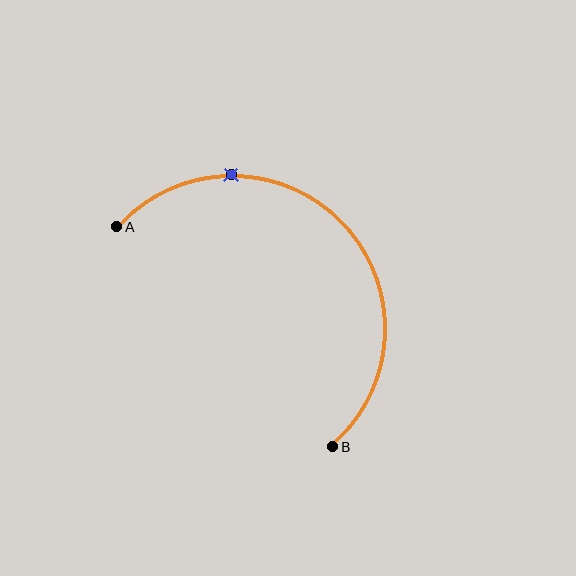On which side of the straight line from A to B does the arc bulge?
The arc bulges above and to the right of the straight line connecting A and B.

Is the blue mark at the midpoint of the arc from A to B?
No. The blue mark lies on the arc but is closer to endpoint A. The arc midpoint would be at the point on the curve equidistant along the arc from both A and B.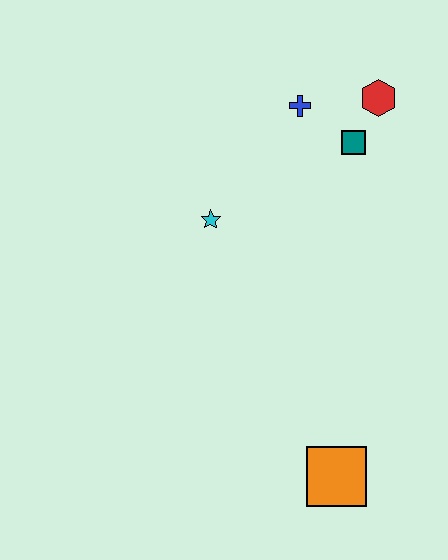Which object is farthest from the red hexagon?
The orange square is farthest from the red hexagon.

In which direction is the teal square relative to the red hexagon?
The teal square is below the red hexagon.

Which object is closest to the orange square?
The cyan star is closest to the orange square.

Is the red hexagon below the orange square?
No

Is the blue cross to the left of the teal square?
Yes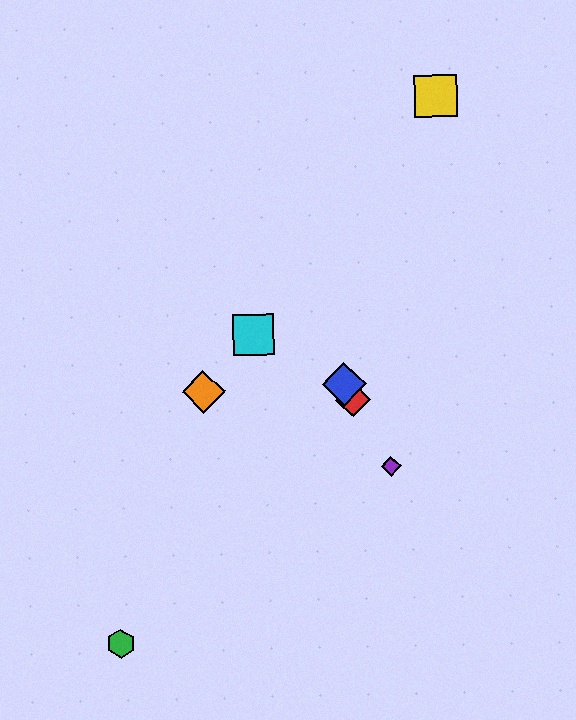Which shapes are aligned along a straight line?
The red diamond, the blue diamond, the purple diamond are aligned along a straight line.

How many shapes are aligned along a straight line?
3 shapes (the red diamond, the blue diamond, the purple diamond) are aligned along a straight line.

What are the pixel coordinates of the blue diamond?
The blue diamond is at (344, 384).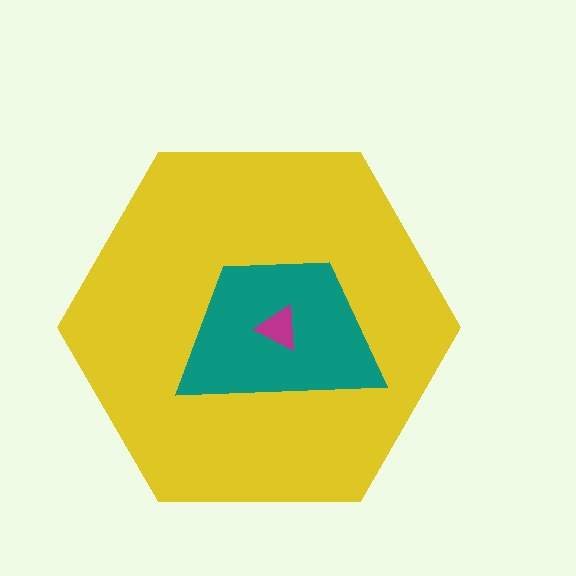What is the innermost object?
The magenta triangle.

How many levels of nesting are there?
3.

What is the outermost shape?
The yellow hexagon.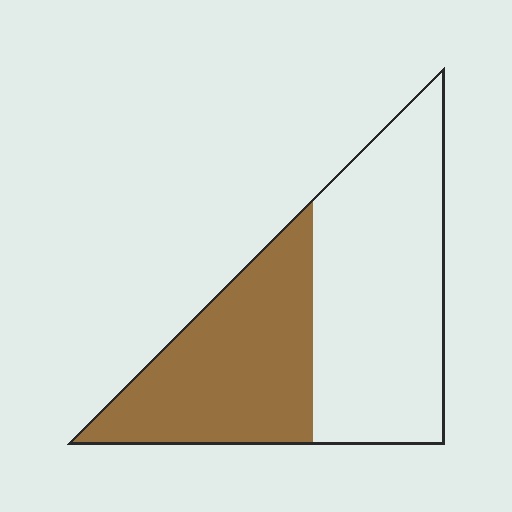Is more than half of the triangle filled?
No.